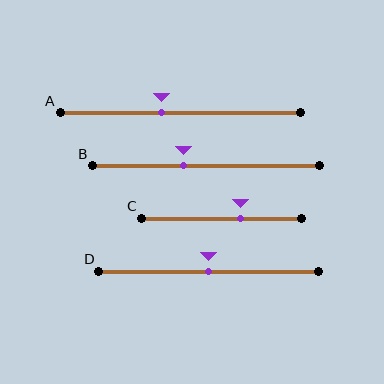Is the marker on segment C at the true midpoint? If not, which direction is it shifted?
No, the marker on segment C is shifted to the right by about 12% of the segment length.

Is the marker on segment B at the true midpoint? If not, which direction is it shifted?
No, the marker on segment B is shifted to the left by about 10% of the segment length.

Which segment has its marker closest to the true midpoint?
Segment D has its marker closest to the true midpoint.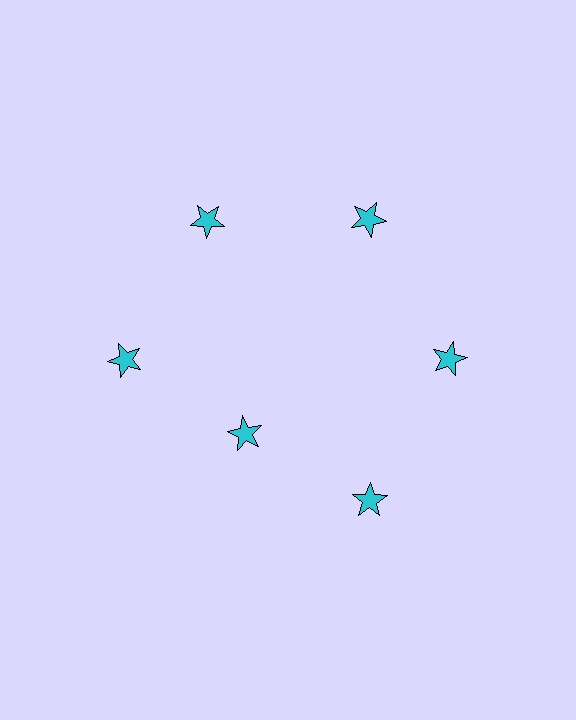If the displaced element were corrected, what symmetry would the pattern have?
It would have 6-fold rotational symmetry — the pattern would map onto itself every 60 degrees.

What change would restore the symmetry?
The symmetry would be restored by moving it outward, back onto the ring so that all 6 stars sit at equal angles and equal distance from the center.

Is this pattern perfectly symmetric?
No. The 6 cyan stars are arranged in a ring, but one element near the 7 o'clock position is pulled inward toward the center, breaking the 6-fold rotational symmetry.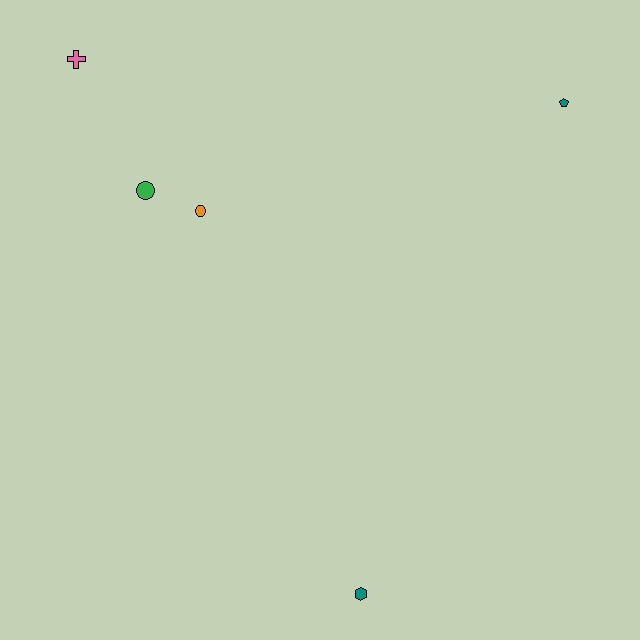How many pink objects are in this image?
There is 1 pink object.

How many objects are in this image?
There are 5 objects.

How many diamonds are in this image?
There are no diamonds.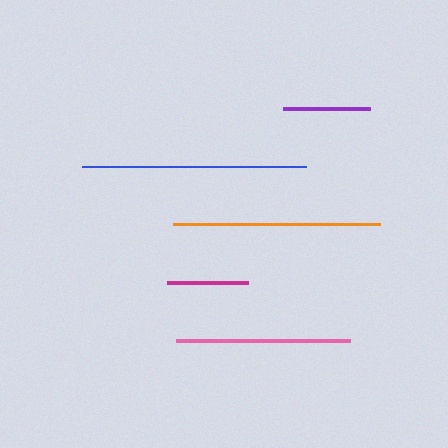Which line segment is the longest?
The blue line is the longest at approximately 224 pixels.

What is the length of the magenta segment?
The magenta segment is approximately 81 pixels long.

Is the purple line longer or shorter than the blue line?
The blue line is longer than the purple line.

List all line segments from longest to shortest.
From longest to shortest: blue, orange, pink, purple, magenta.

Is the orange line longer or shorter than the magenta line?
The orange line is longer than the magenta line.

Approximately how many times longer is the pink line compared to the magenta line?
The pink line is approximately 2.1 times the length of the magenta line.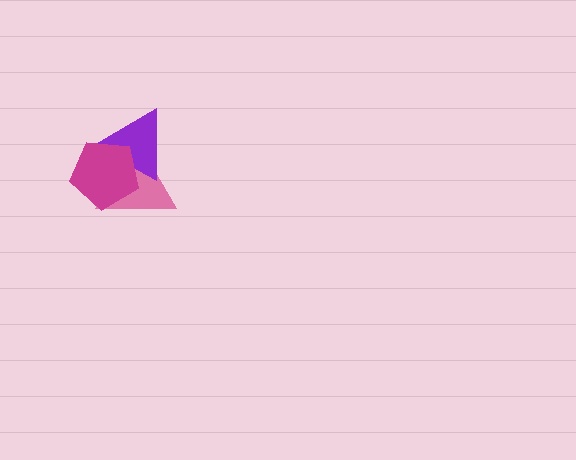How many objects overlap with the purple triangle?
2 objects overlap with the purple triangle.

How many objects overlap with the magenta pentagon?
2 objects overlap with the magenta pentagon.